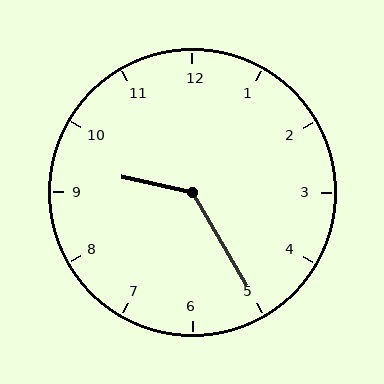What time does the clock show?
9:25.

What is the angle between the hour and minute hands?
Approximately 132 degrees.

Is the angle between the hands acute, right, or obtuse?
It is obtuse.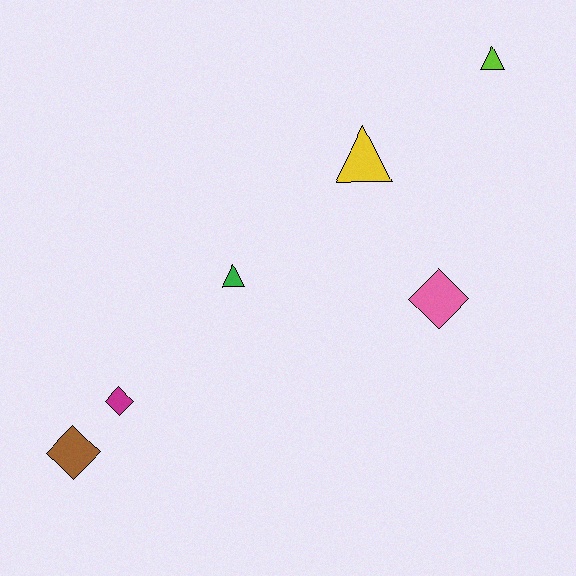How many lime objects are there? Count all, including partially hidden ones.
There is 1 lime object.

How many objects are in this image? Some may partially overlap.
There are 6 objects.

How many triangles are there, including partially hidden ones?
There are 3 triangles.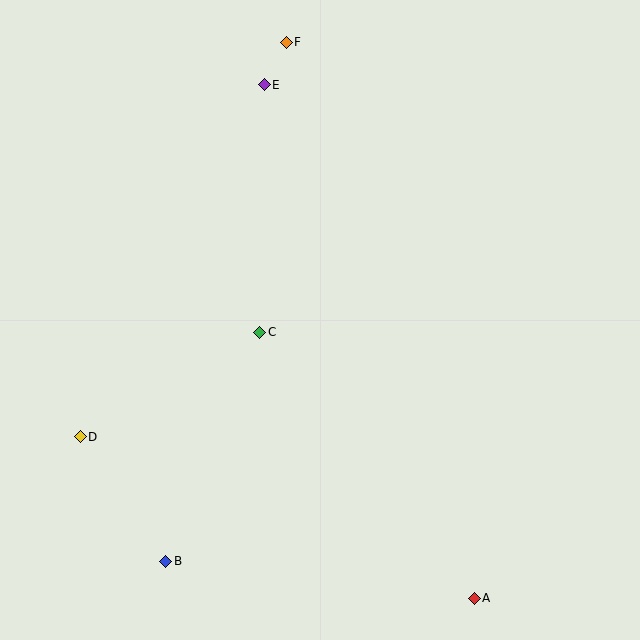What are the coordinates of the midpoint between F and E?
The midpoint between F and E is at (275, 64).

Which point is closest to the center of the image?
Point C at (260, 332) is closest to the center.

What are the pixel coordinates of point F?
Point F is at (286, 42).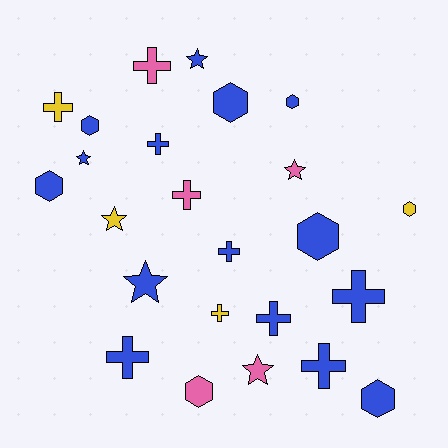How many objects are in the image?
There are 24 objects.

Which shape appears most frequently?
Cross, with 10 objects.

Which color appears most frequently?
Blue, with 15 objects.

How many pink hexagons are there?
There is 1 pink hexagon.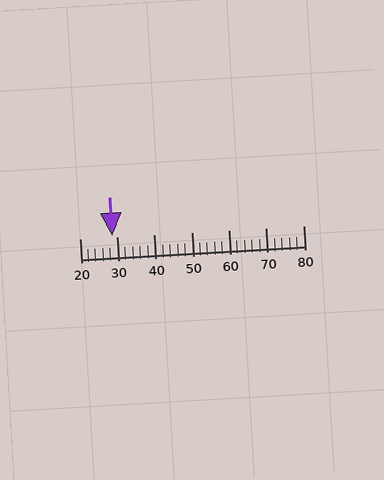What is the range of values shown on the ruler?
The ruler shows values from 20 to 80.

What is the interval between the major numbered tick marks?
The major tick marks are spaced 10 units apart.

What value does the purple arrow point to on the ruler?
The purple arrow points to approximately 29.